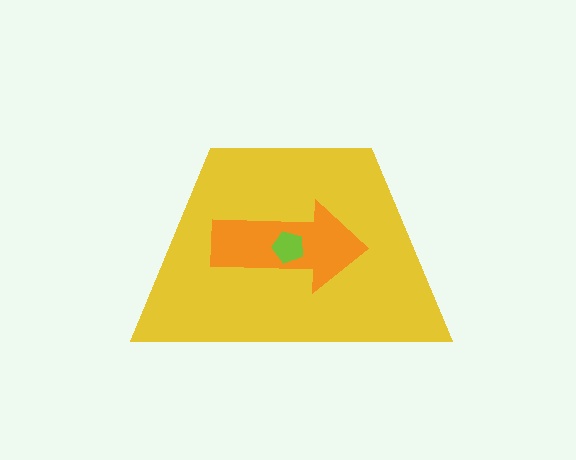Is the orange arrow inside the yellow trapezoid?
Yes.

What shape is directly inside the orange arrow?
The lime pentagon.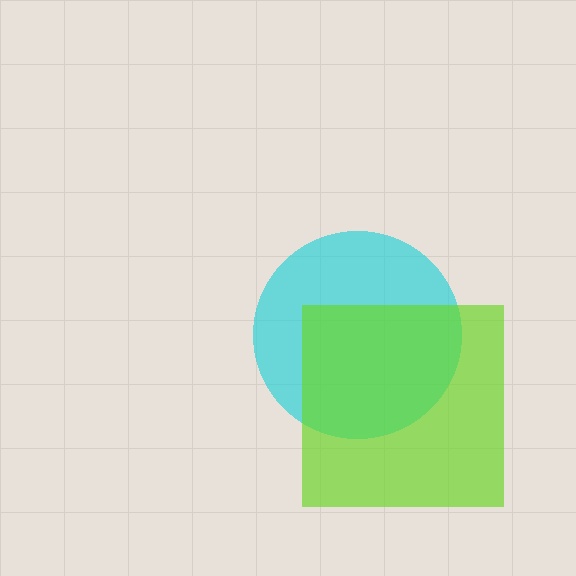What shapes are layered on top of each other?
The layered shapes are: a cyan circle, a lime square.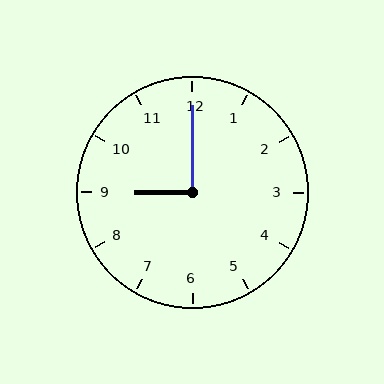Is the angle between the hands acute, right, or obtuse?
It is right.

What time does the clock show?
9:00.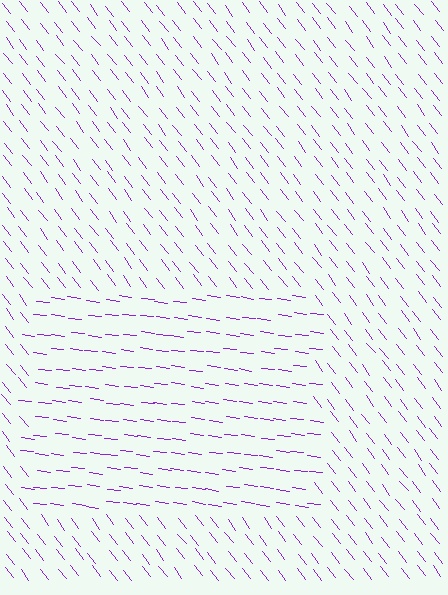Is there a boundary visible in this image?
Yes, there is a texture boundary formed by a change in line orientation.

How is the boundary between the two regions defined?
The boundary is defined purely by a change in line orientation (approximately 45 degrees difference). All lines are the same color and thickness.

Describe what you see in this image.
The image is filled with small purple line segments. A rectangle region in the image has lines oriented differently from the surrounding lines, creating a visible texture boundary.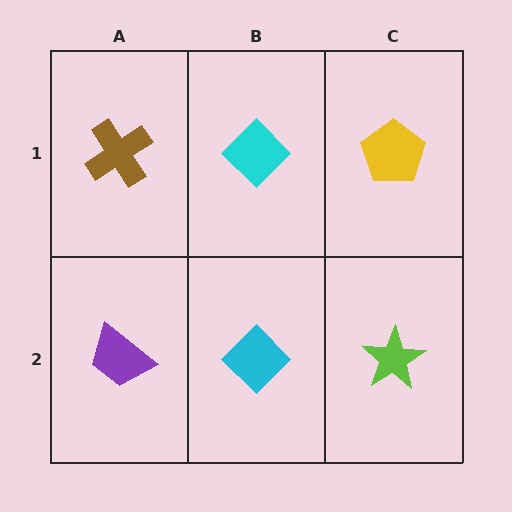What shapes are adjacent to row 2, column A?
A brown cross (row 1, column A), a cyan diamond (row 2, column B).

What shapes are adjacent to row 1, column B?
A cyan diamond (row 2, column B), a brown cross (row 1, column A), a yellow pentagon (row 1, column C).